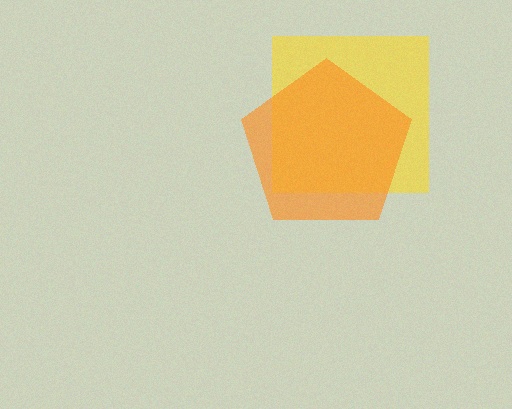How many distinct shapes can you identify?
There are 2 distinct shapes: a yellow square, an orange pentagon.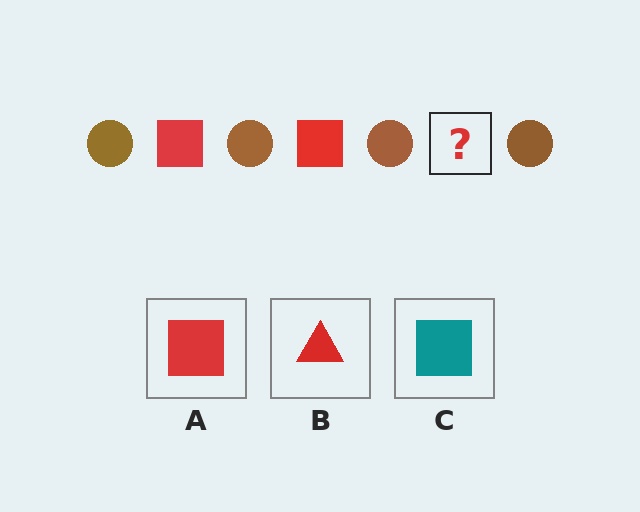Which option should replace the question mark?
Option A.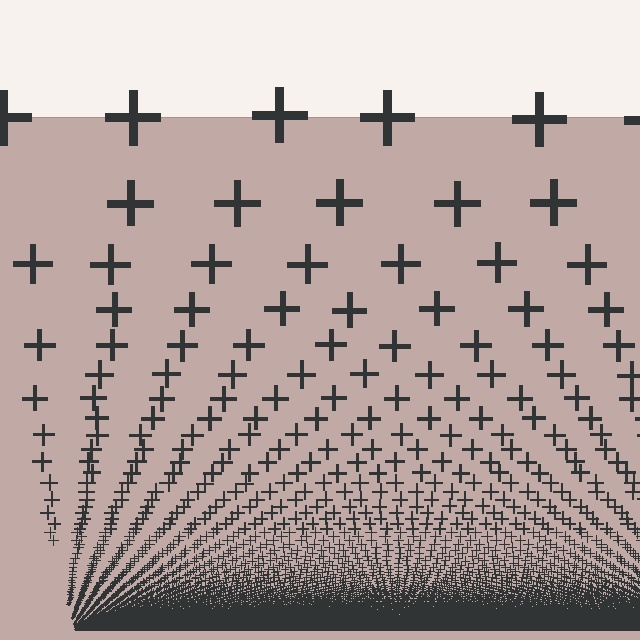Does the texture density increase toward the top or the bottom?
Density increases toward the bottom.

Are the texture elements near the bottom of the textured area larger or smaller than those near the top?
Smaller. The gradient is inverted — elements near the bottom are smaller and denser.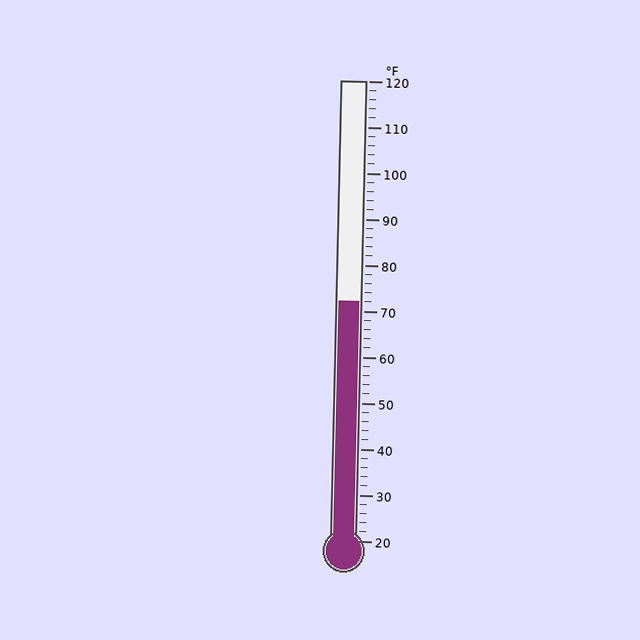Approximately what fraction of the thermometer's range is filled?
The thermometer is filled to approximately 50% of its range.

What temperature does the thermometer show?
The thermometer shows approximately 72°F.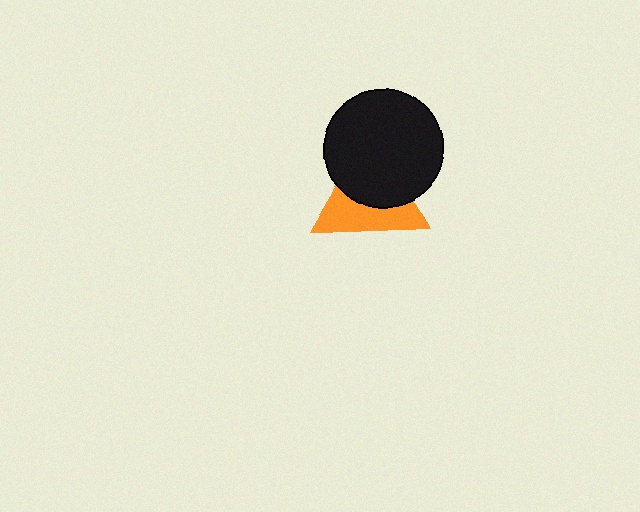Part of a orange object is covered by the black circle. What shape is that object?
It is a triangle.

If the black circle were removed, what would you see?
You would see the complete orange triangle.